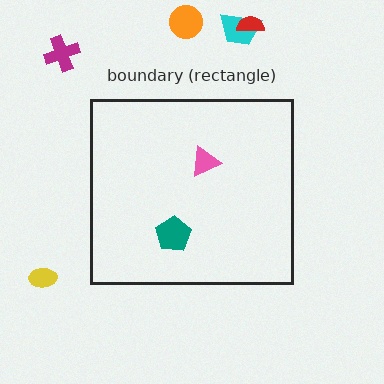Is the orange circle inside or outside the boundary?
Outside.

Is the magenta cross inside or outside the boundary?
Outside.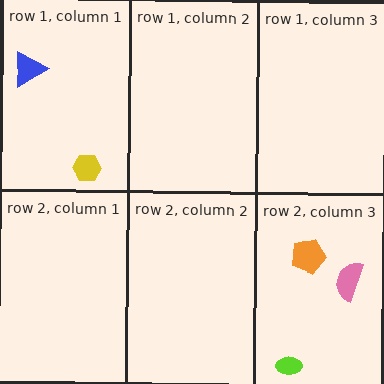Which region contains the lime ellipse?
The row 2, column 3 region.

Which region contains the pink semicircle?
The row 2, column 3 region.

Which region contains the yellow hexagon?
The row 1, column 1 region.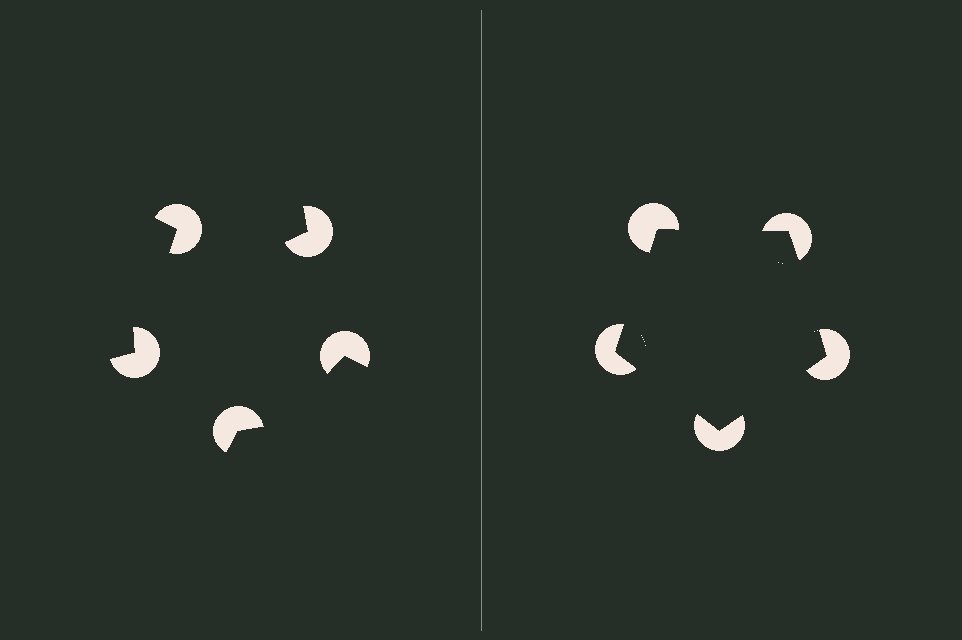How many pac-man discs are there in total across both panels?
10 — 5 on each side.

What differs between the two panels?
The pac-man discs are positioned identically on both sides; only the wedge orientations differ. On the right they align to a pentagon; on the left they are misaligned.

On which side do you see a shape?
An illusory pentagon appears on the right side. On the left side the wedge cuts are rotated, so no coherent shape forms.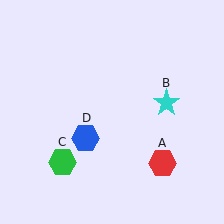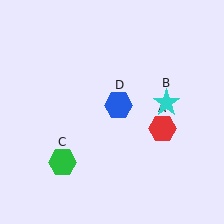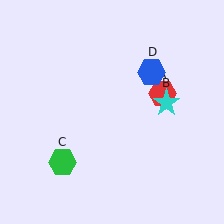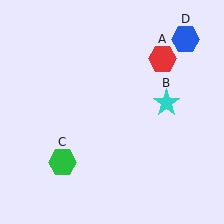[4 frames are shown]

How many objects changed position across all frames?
2 objects changed position: red hexagon (object A), blue hexagon (object D).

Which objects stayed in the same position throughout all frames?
Cyan star (object B) and green hexagon (object C) remained stationary.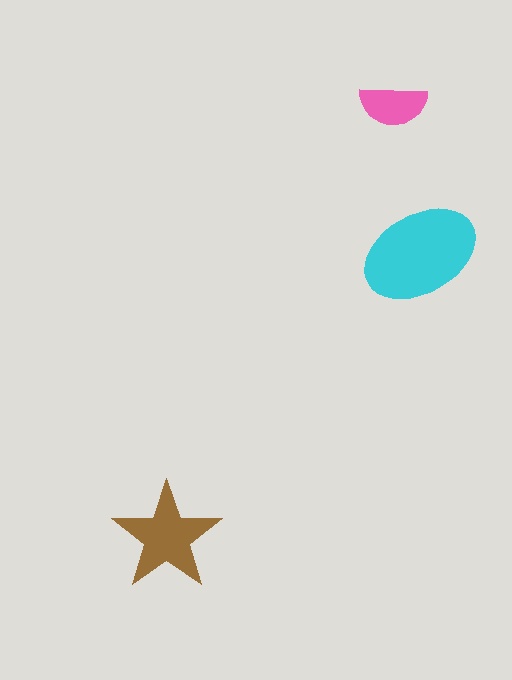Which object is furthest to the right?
The cyan ellipse is rightmost.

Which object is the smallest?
The pink semicircle.